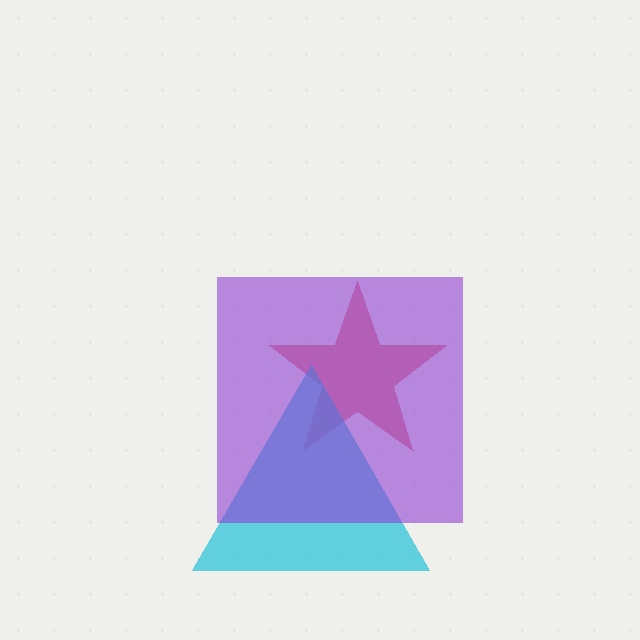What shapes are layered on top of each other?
The layered shapes are: a red star, a cyan triangle, a purple square.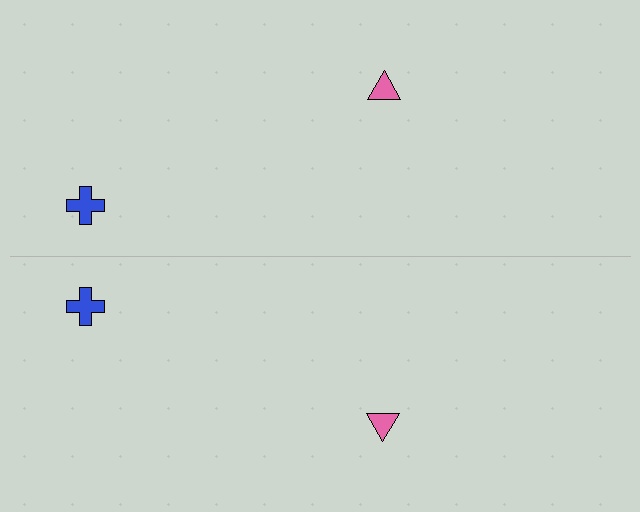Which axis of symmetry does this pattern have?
The pattern has a horizontal axis of symmetry running through the center of the image.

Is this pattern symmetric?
Yes, this pattern has bilateral (reflection) symmetry.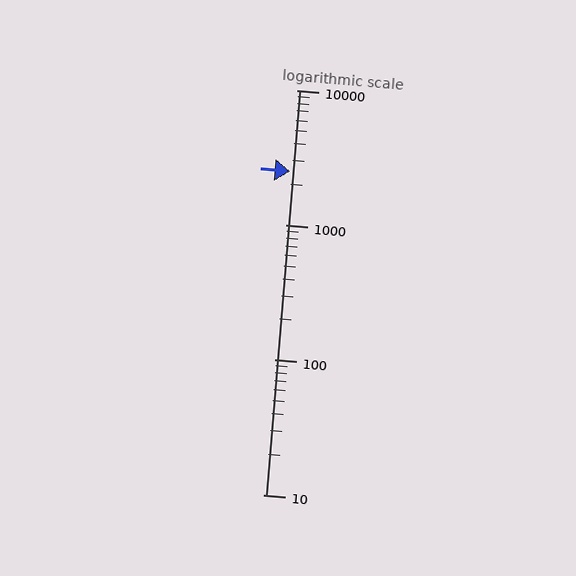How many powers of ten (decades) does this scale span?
The scale spans 3 decades, from 10 to 10000.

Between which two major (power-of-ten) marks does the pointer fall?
The pointer is between 1000 and 10000.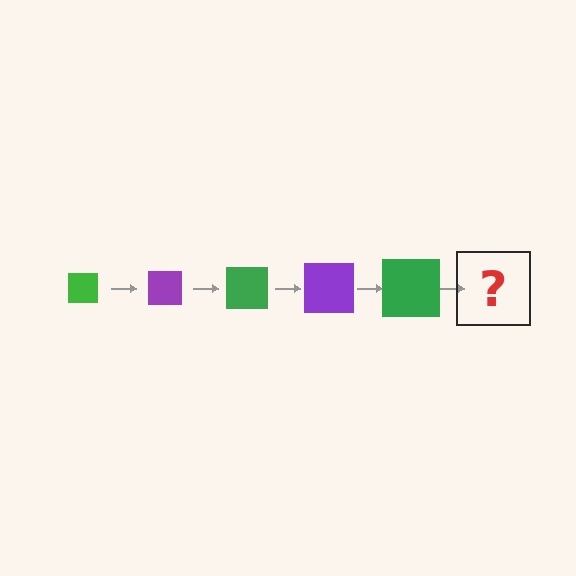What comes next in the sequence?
The next element should be a purple square, larger than the previous one.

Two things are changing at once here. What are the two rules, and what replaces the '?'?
The two rules are that the square grows larger each step and the color cycles through green and purple. The '?' should be a purple square, larger than the previous one.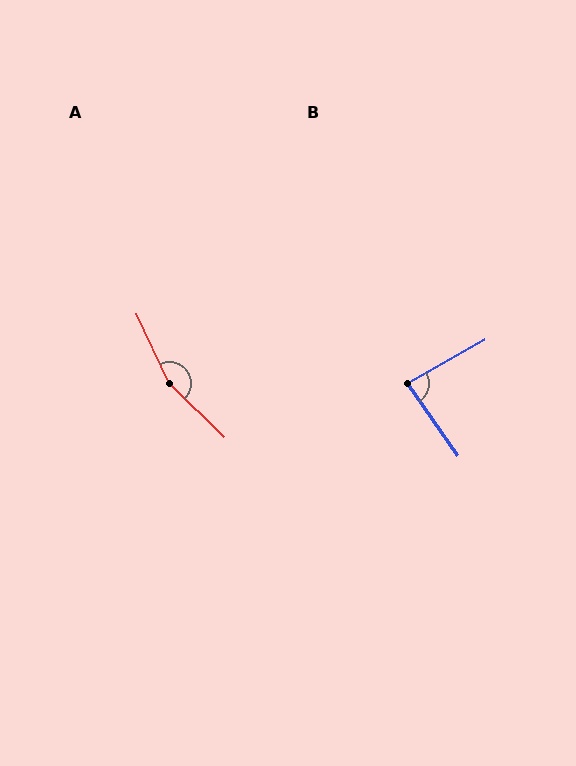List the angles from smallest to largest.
B (84°), A (160°).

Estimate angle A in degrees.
Approximately 160 degrees.